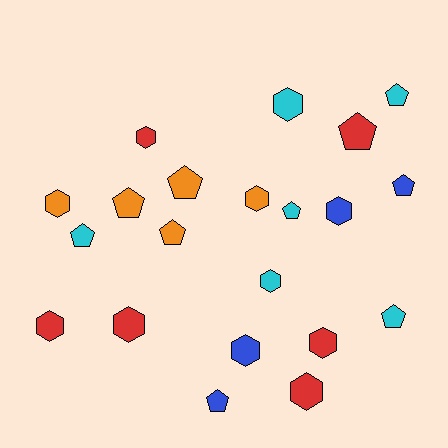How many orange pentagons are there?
There are 3 orange pentagons.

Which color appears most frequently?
Red, with 6 objects.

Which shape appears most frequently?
Hexagon, with 11 objects.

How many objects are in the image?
There are 21 objects.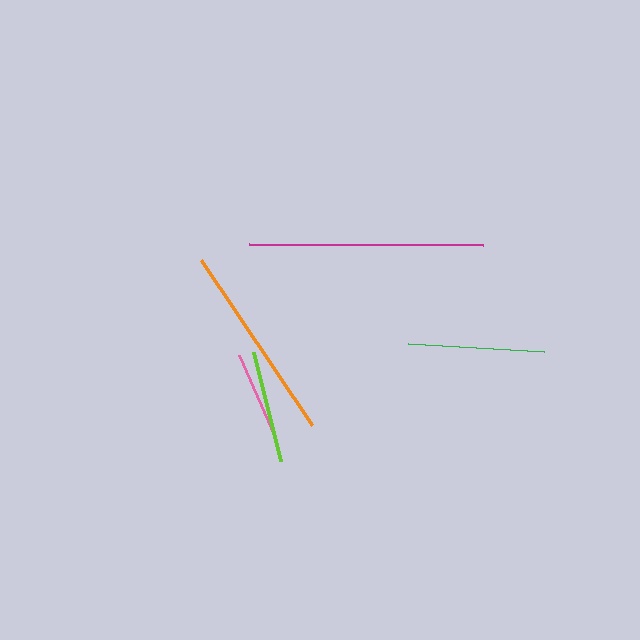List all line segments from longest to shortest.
From longest to shortest: magenta, orange, green, lime, pink.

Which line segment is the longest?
The magenta line is the longest at approximately 234 pixels.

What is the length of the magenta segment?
The magenta segment is approximately 234 pixels long.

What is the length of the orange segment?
The orange segment is approximately 199 pixels long.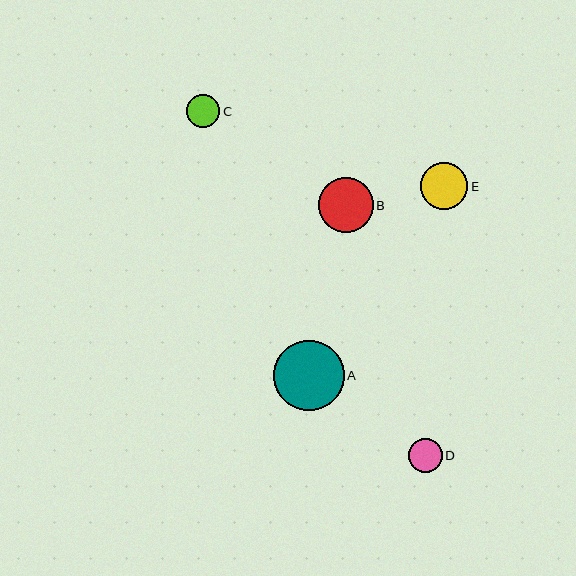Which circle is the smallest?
Circle C is the smallest with a size of approximately 33 pixels.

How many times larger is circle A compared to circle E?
Circle A is approximately 1.5 times the size of circle E.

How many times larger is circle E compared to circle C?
Circle E is approximately 1.4 times the size of circle C.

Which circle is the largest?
Circle A is the largest with a size of approximately 70 pixels.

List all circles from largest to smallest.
From largest to smallest: A, B, E, D, C.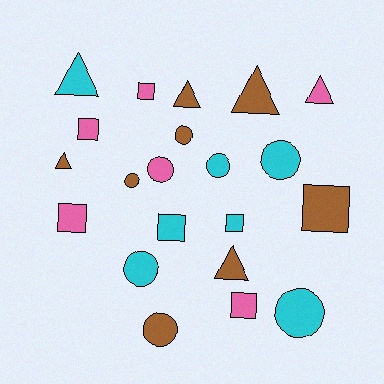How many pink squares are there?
There are 4 pink squares.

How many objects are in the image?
There are 21 objects.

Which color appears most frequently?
Brown, with 8 objects.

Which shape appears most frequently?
Circle, with 8 objects.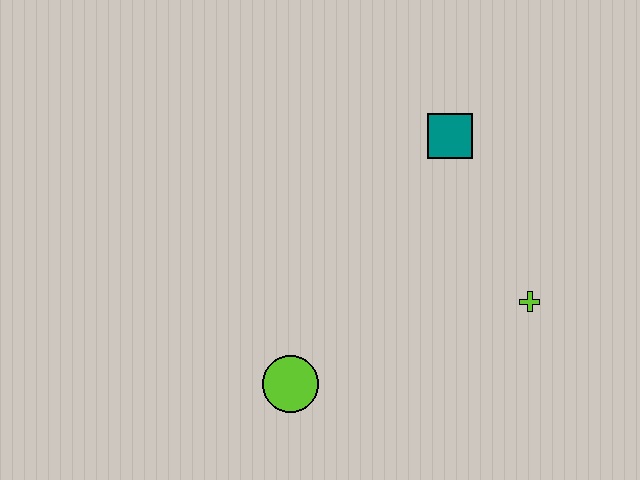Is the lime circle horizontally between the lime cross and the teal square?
No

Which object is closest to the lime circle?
The lime cross is closest to the lime circle.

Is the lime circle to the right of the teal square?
No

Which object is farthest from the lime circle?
The teal square is farthest from the lime circle.